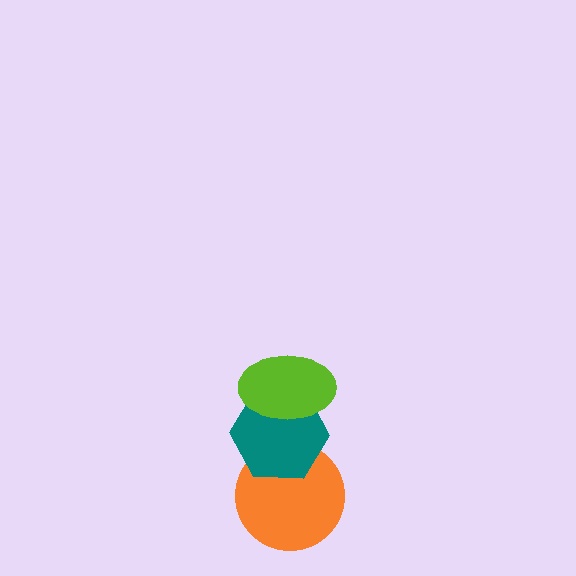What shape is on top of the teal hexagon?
The lime ellipse is on top of the teal hexagon.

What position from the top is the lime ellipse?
The lime ellipse is 1st from the top.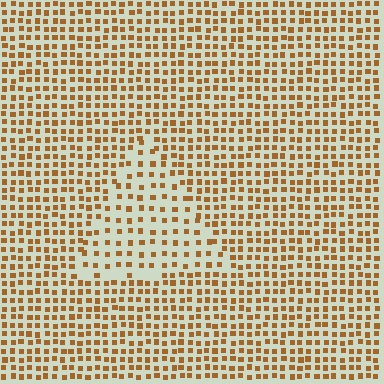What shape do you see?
I see a triangle.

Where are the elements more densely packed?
The elements are more densely packed outside the triangle boundary.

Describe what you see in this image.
The image contains small brown elements arranged at two different densities. A triangle-shaped region is visible where the elements are less densely packed than the surrounding area.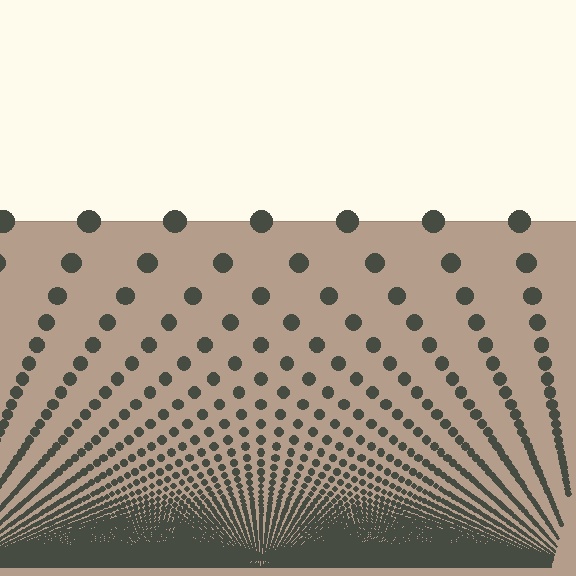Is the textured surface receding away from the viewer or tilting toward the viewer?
The surface appears to tilt toward the viewer. Texture elements get larger and sparser toward the top.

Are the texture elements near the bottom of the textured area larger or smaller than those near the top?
Smaller. The gradient is inverted — elements near the bottom are smaller and denser.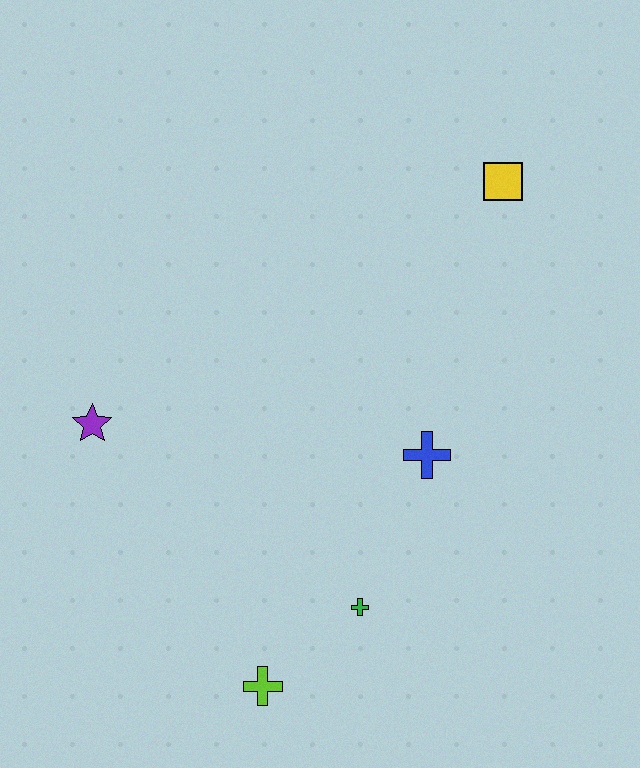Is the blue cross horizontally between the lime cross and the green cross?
No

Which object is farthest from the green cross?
The yellow square is farthest from the green cross.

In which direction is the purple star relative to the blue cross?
The purple star is to the left of the blue cross.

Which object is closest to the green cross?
The lime cross is closest to the green cross.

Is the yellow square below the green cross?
No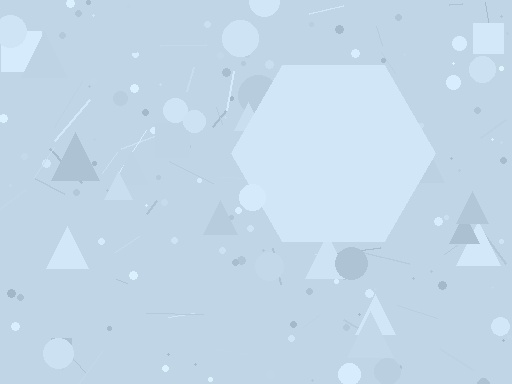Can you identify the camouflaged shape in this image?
The camouflaged shape is a hexagon.